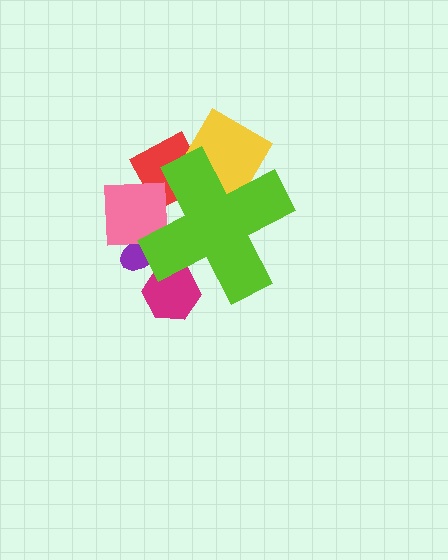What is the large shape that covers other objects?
A lime cross.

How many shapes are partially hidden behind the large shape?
5 shapes are partially hidden.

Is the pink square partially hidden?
Yes, the pink square is partially hidden behind the lime cross.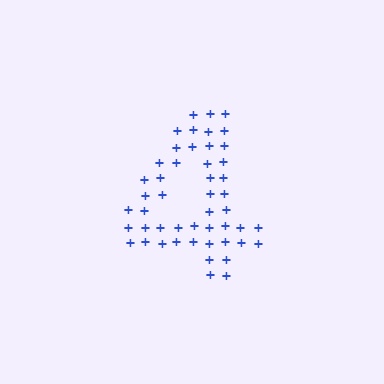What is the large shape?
The large shape is the digit 4.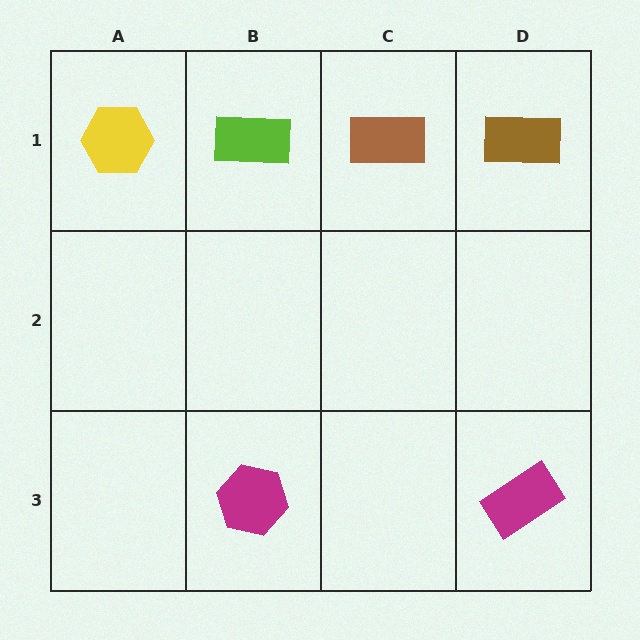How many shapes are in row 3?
2 shapes.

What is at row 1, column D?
A brown rectangle.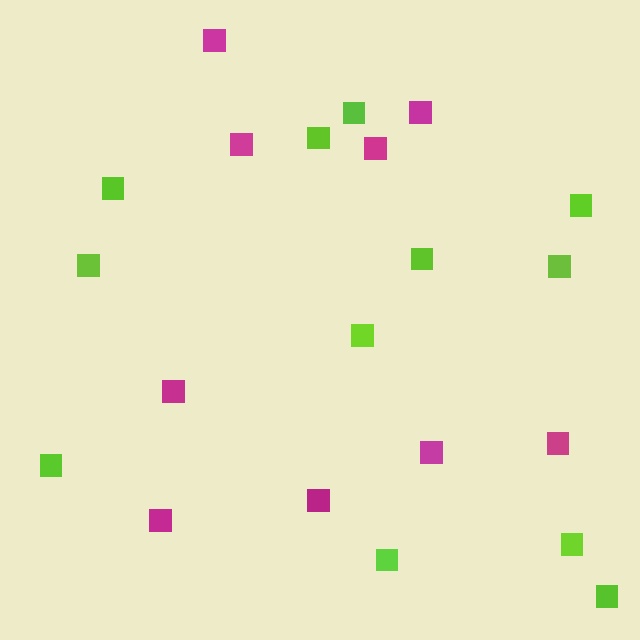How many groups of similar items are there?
There are 2 groups: one group of magenta squares (9) and one group of lime squares (12).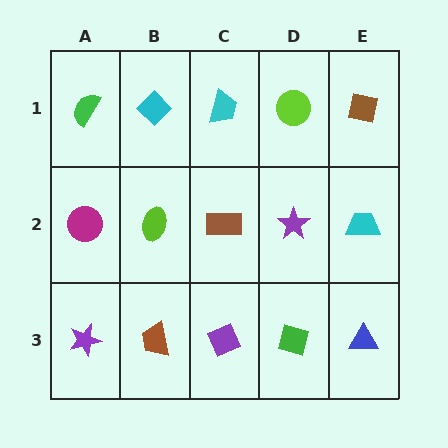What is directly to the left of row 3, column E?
A green square.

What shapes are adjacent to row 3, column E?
A cyan trapezoid (row 2, column E), a green square (row 3, column D).